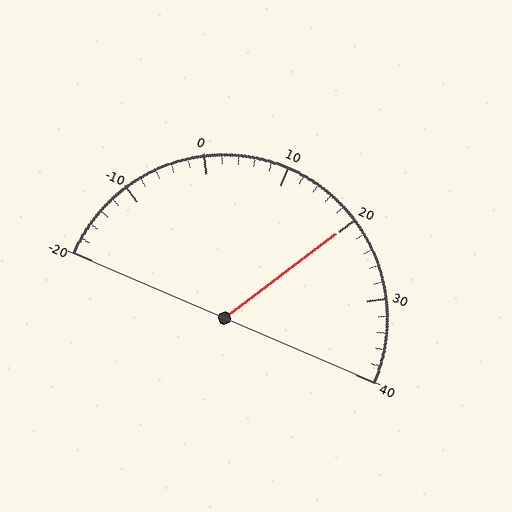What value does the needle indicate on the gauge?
The needle indicates approximately 20.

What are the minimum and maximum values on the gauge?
The gauge ranges from -20 to 40.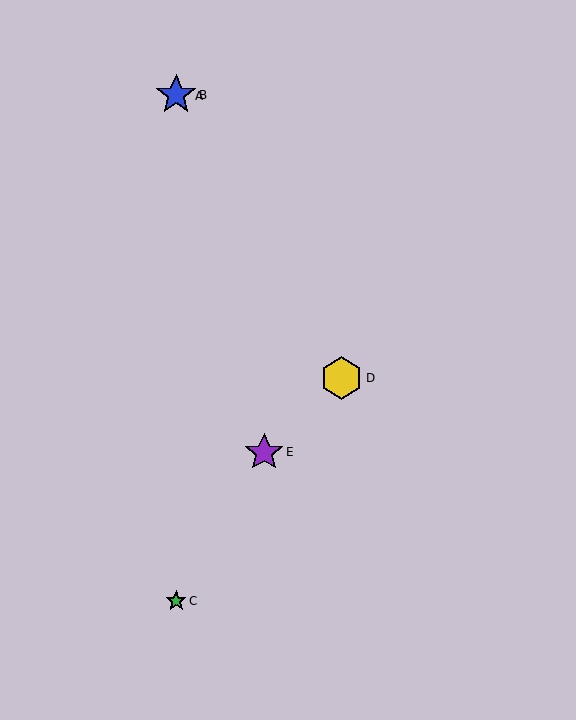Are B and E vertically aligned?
No, B is at x≈176 and E is at x≈264.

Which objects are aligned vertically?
Objects A, B, C are aligned vertically.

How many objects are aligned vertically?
3 objects (A, B, C) are aligned vertically.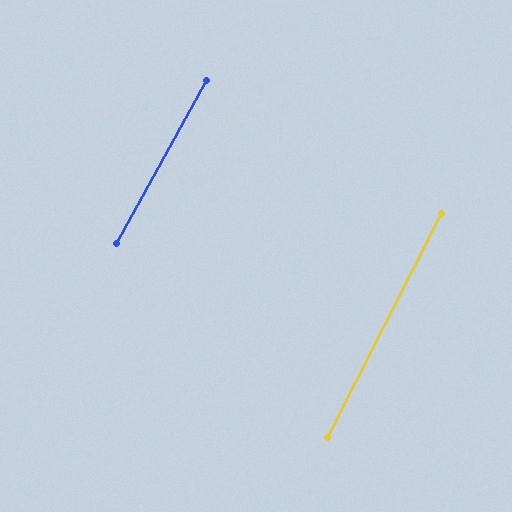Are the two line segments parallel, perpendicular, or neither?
Parallel — their directions differ by only 1.9°.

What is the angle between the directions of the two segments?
Approximately 2 degrees.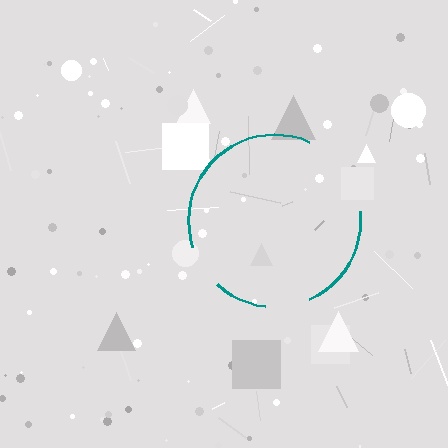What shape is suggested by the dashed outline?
The dashed outline suggests a circle.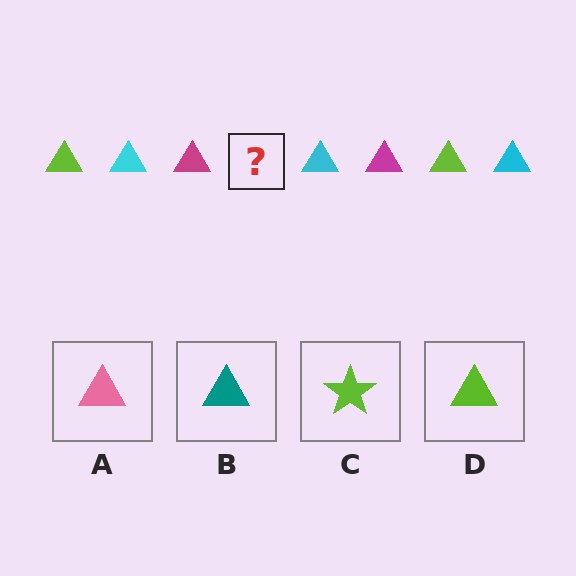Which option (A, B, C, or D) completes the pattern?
D.